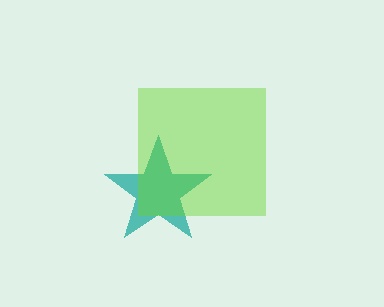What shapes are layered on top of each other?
The layered shapes are: a teal star, a lime square.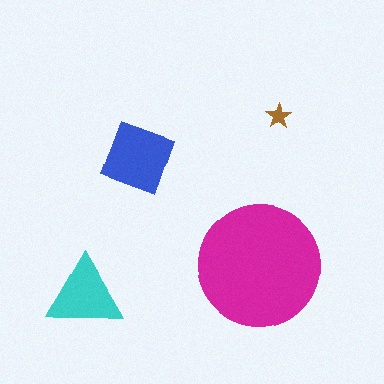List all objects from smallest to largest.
The brown star, the cyan triangle, the blue square, the magenta circle.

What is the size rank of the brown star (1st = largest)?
4th.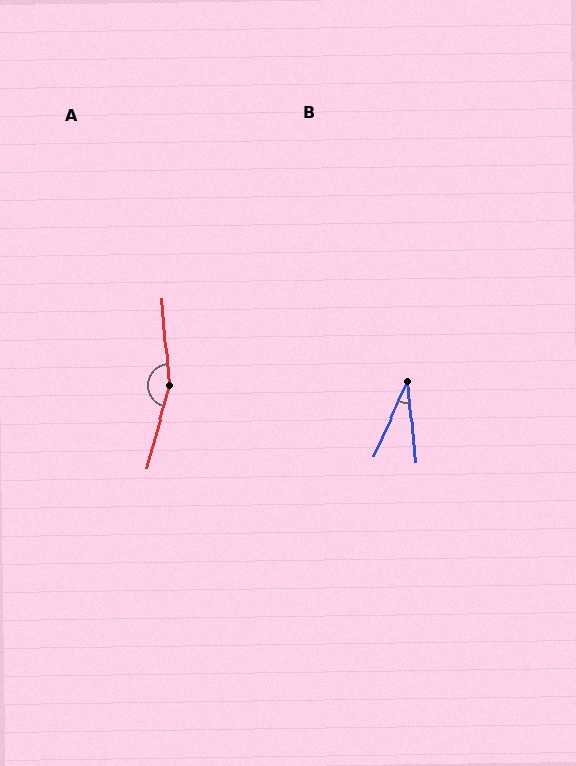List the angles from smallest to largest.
B (30°), A (160°).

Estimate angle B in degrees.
Approximately 30 degrees.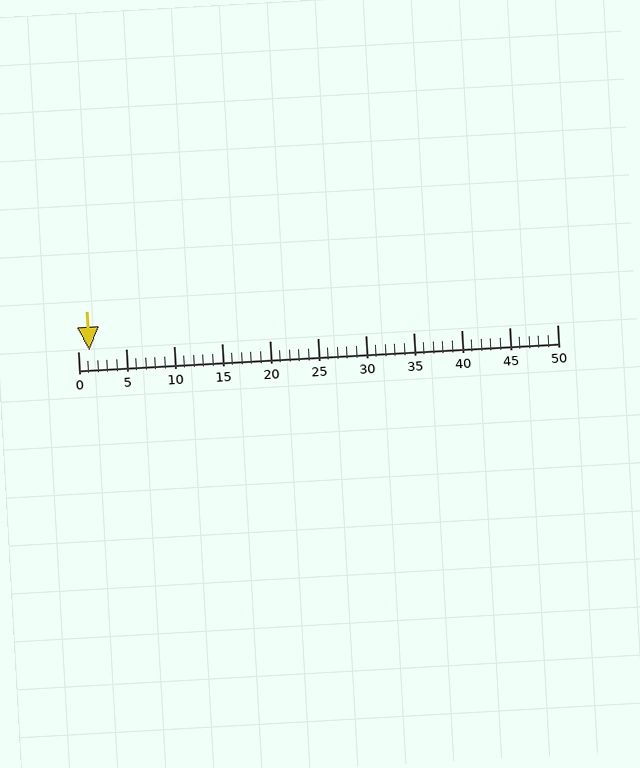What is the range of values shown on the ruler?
The ruler shows values from 0 to 50.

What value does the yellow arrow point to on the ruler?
The yellow arrow points to approximately 1.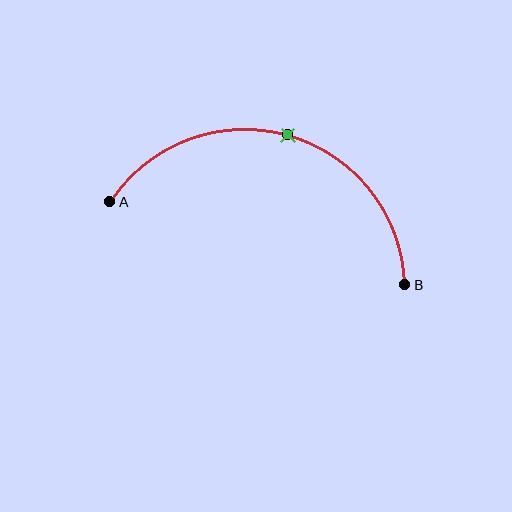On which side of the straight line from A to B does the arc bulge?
The arc bulges above the straight line connecting A and B.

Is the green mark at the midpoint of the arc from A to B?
Yes. The green mark lies on the arc at equal arc-length from both A and B — it is the arc midpoint.